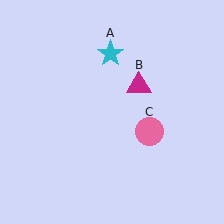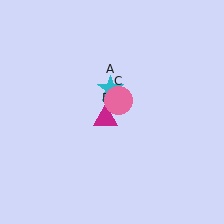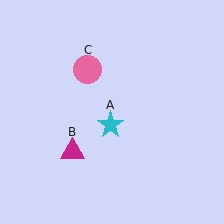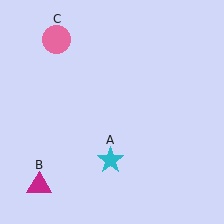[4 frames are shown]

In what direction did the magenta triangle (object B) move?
The magenta triangle (object B) moved down and to the left.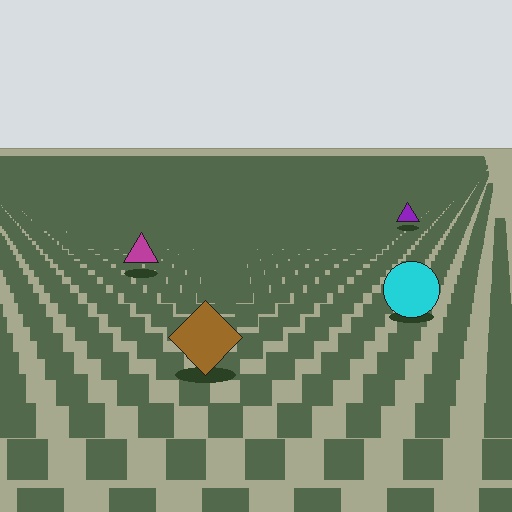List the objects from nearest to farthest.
From nearest to farthest: the brown diamond, the cyan circle, the magenta triangle, the purple triangle.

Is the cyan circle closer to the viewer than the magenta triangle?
Yes. The cyan circle is closer — you can tell from the texture gradient: the ground texture is coarser near it.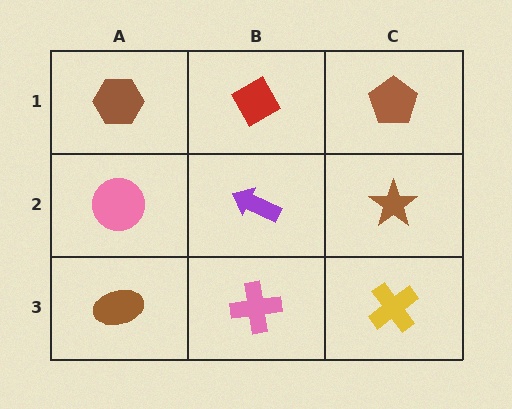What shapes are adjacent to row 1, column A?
A pink circle (row 2, column A), a red diamond (row 1, column B).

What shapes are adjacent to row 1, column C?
A brown star (row 2, column C), a red diamond (row 1, column B).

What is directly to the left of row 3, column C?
A pink cross.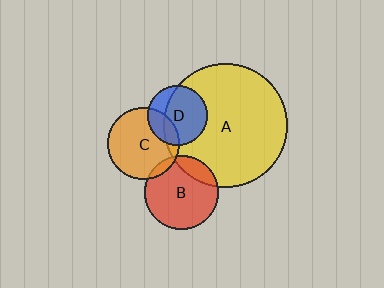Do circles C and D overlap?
Yes.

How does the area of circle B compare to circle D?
Approximately 1.5 times.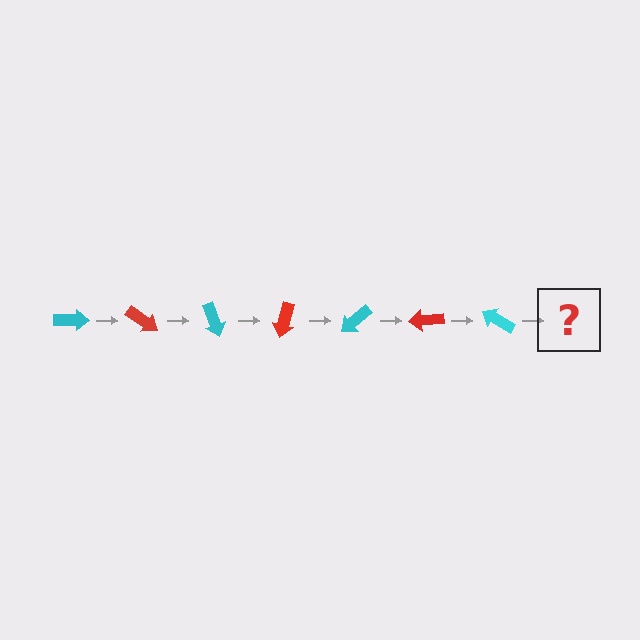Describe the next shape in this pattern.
It should be a red arrow, rotated 245 degrees from the start.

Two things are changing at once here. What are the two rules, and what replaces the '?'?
The two rules are that it rotates 35 degrees each step and the color cycles through cyan and red. The '?' should be a red arrow, rotated 245 degrees from the start.